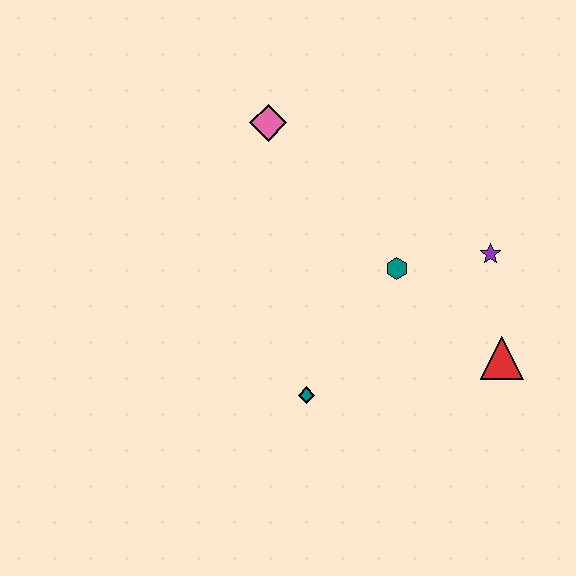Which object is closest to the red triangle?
The purple star is closest to the red triangle.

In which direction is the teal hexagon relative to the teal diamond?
The teal hexagon is above the teal diamond.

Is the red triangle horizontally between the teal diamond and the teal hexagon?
No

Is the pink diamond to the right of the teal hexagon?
No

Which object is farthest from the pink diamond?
The red triangle is farthest from the pink diamond.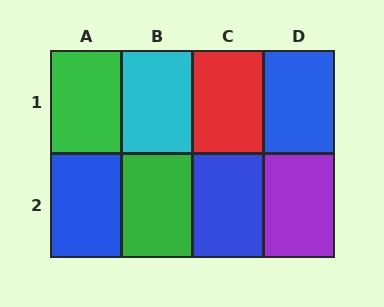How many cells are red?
1 cell is red.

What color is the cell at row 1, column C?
Red.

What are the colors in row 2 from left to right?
Blue, green, blue, purple.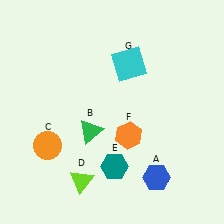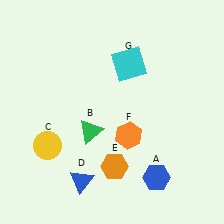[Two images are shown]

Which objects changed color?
C changed from orange to yellow. D changed from lime to blue. E changed from teal to orange.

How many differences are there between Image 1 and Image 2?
There are 3 differences between the two images.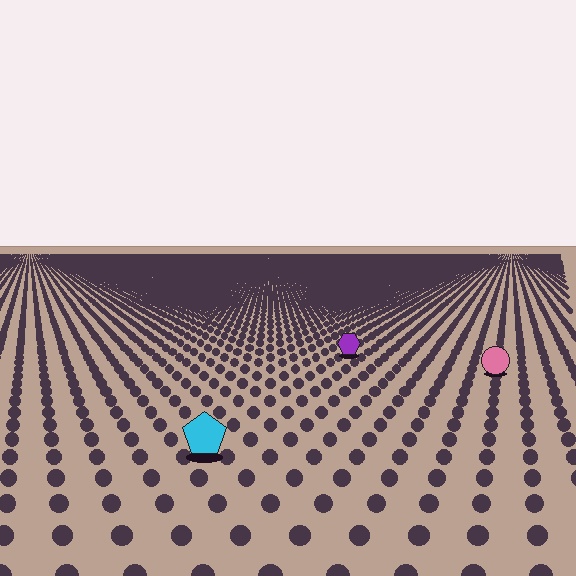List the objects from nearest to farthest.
From nearest to farthest: the cyan pentagon, the pink circle, the purple hexagon.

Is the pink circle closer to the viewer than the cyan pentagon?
No. The cyan pentagon is closer — you can tell from the texture gradient: the ground texture is coarser near it.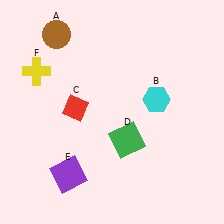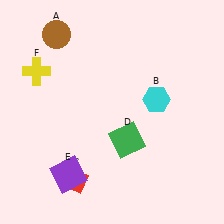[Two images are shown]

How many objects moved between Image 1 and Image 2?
1 object moved between the two images.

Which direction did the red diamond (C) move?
The red diamond (C) moved down.